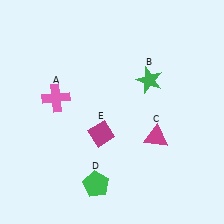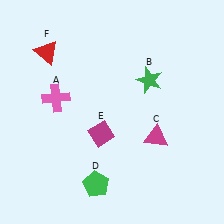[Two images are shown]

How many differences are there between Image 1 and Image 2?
There is 1 difference between the two images.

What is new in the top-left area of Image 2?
A red triangle (F) was added in the top-left area of Image 2.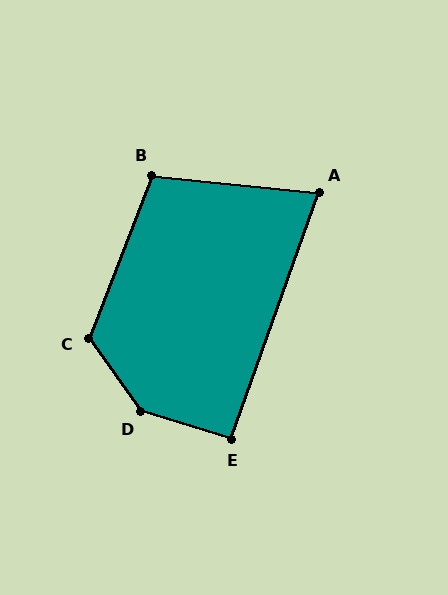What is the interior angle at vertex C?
Approximately 123 degrees (obtuse).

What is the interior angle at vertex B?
Approximately 106 degrees (obtuse).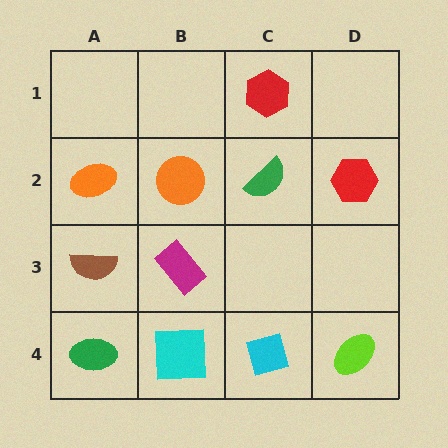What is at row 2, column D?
A red hexagon.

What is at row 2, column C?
A green semicircle.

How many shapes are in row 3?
2 shapes.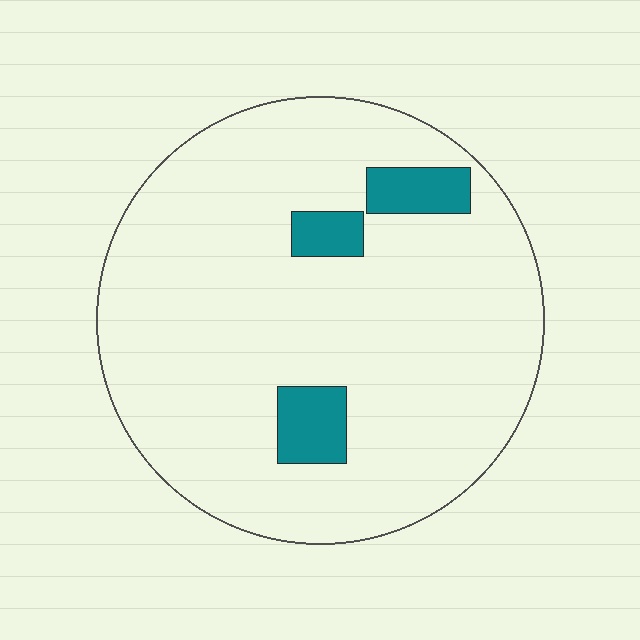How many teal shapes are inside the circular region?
3.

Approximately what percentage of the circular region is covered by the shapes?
Approximately 10%.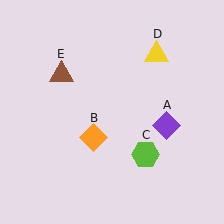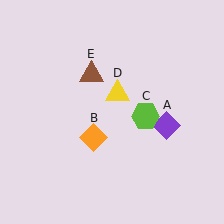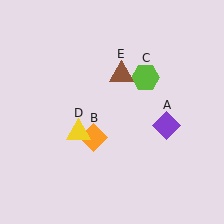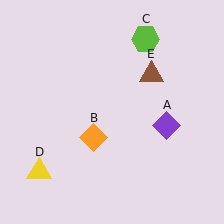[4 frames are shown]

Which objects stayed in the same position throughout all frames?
Purple diamond (object A) and orange diamond (object B) remained stationary.